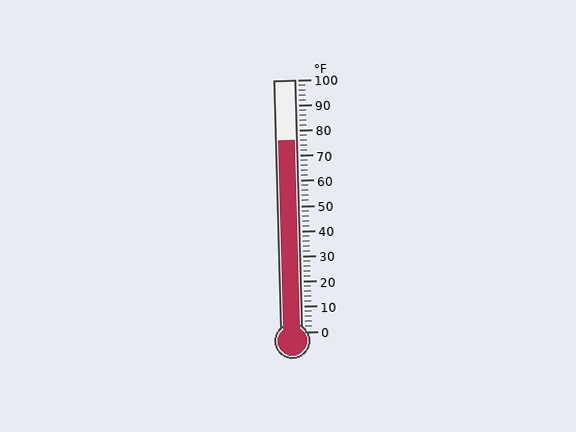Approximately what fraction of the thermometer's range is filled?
The thermometer is filled to approximately 75% of its range.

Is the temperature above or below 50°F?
The temperature is above 50°F.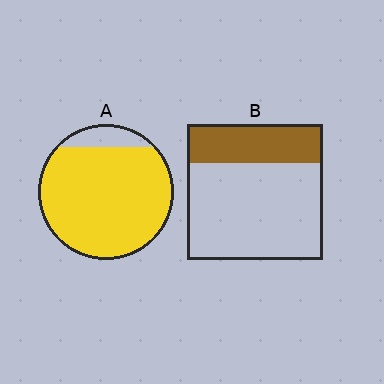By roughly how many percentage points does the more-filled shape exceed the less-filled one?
By roughly 60 percentage points (A over B).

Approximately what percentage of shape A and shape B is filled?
A is approximately 90% and B is approximately 30%.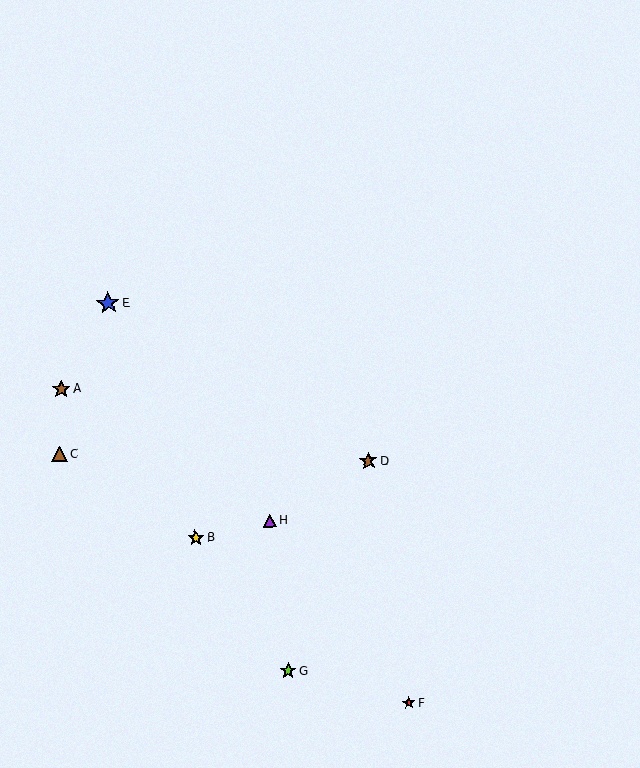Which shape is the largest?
The blue star (labeled E) is the largest.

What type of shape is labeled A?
Shape A is a brown star.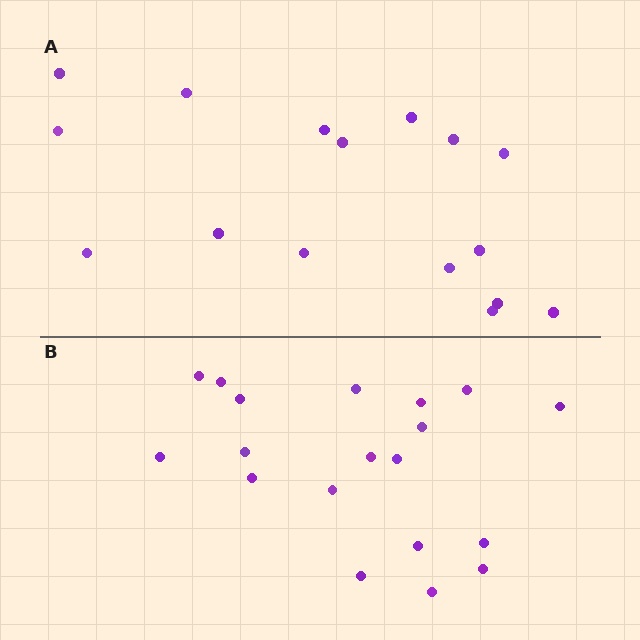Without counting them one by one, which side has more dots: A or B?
Region B (the bottom region) has more dots.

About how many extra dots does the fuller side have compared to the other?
Region B has just a few more — roughly 2 or 3 more dots than region A.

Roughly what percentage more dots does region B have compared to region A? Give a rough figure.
About 20% more.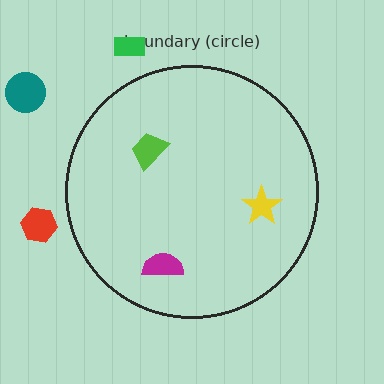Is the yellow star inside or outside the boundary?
Inside.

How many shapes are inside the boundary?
3 inside, 3 outside.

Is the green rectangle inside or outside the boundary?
Outside.